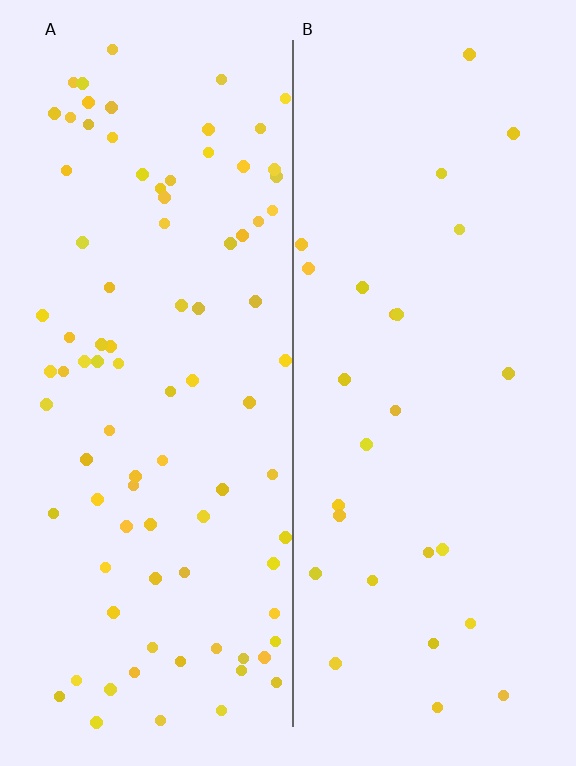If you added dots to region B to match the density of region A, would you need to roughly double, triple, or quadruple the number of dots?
Approximately triple.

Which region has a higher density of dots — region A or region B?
A (the left).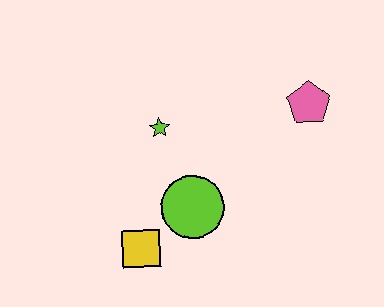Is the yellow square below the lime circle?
Yes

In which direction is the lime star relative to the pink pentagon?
The lime star is to the left of the pink pentagon.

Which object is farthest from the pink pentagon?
The yellow square is farthest from the pink pentagon.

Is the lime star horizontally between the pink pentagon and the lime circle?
No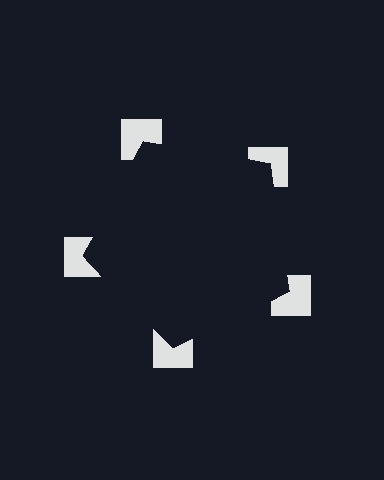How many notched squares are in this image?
There are 5 — one at each vertex of the illusory pentagon.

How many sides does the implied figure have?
5 sides.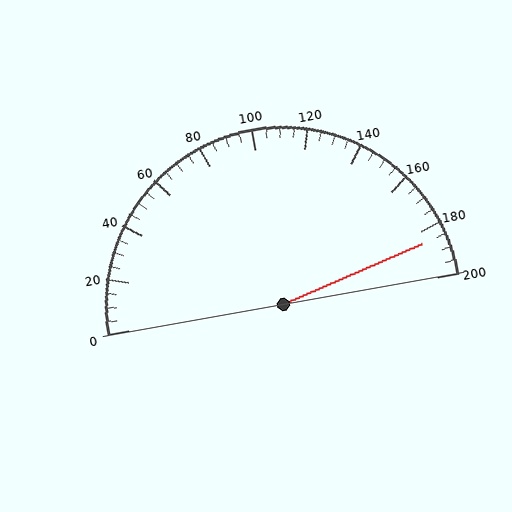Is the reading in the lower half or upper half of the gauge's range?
The reading is in the upper half of the range (0 to 200).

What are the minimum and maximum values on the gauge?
The gauge ranges from 0 to 200.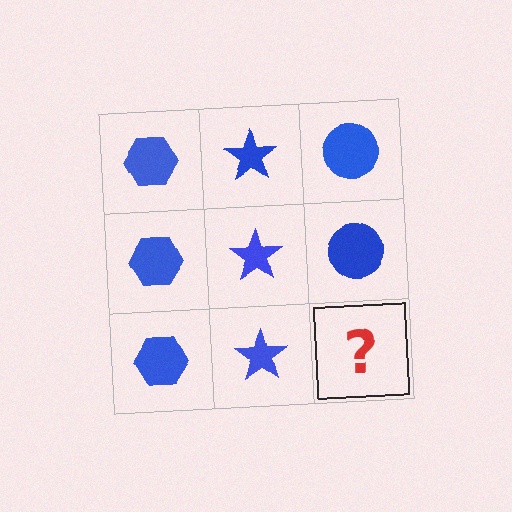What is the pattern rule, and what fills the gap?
The rule is that each column has a consistent shape. The gap should be filled with a blue circle.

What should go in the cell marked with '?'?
The missing cell should contain a blue circle.